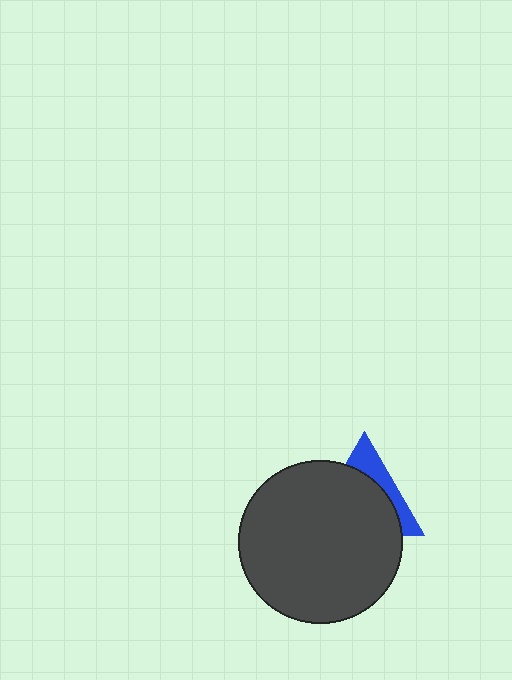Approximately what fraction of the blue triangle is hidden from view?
Roughly 70% of the blue triangle is hidden behind the dark gray circle.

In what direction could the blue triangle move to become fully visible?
The blue triangle could move up. That would shift it out from behind the dark gray circle entirely.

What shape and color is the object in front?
The object in front is a dark gray circle.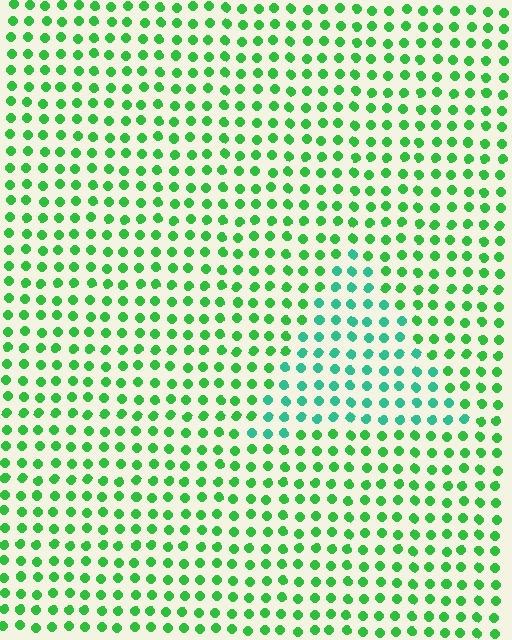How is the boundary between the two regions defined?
The boundary is defined purely by a slight shift in hue (about 35 degrees). Spacing, size, and orientation are identical on both sides.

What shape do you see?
I see a triangle.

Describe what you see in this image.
The image is filled with small green elements in a uniform arrangement. A triangle-shaped region is visible where the elements are tinted to a slightly different hue, forming a subtle color boundary.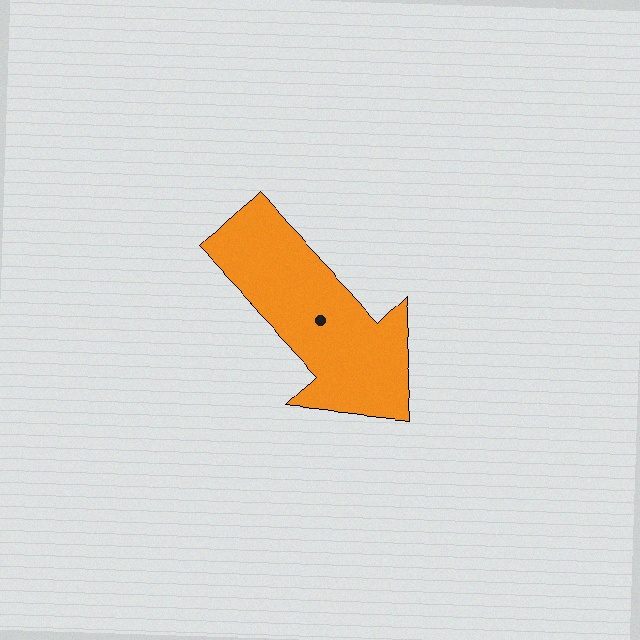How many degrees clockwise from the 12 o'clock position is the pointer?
Approximately 137 degrees.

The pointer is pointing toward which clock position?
Roughly 5 o'clock.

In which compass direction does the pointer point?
Southeast.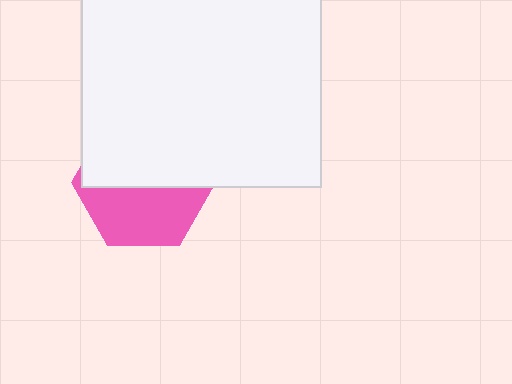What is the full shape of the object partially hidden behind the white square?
The partially hidden object is a pink hexagon.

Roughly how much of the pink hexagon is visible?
About half of it is visible (roughly 46%).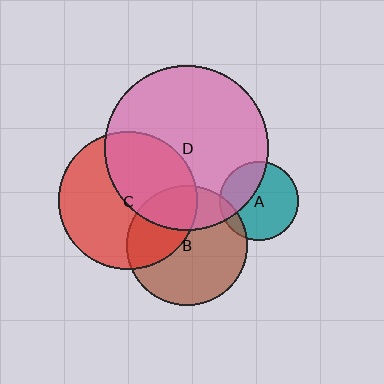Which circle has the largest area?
Circle D (pink).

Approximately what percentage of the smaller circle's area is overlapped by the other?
Approximately 35%.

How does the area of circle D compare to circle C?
Approximately 1.4 times.